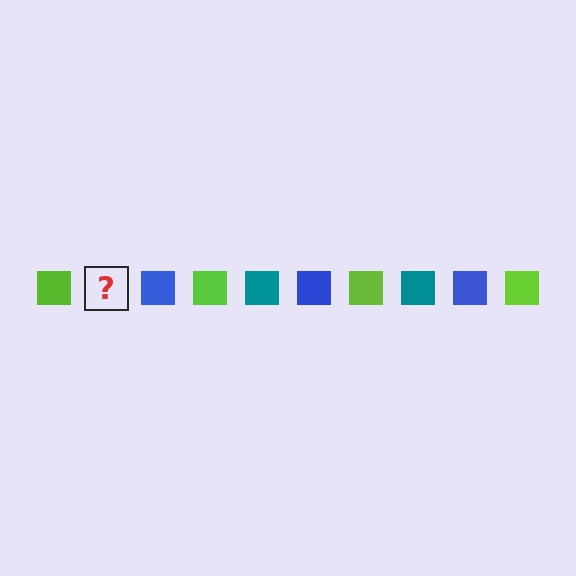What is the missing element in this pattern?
The missing element is a teal square.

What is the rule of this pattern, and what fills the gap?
The rule is that the pattern cycles through lime, teal, blue squares. The gap should be filled with a teal square.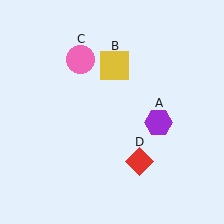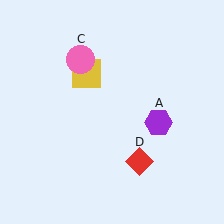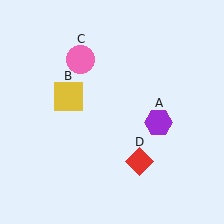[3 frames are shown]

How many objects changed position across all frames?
1 object changed position: yellow square (object B).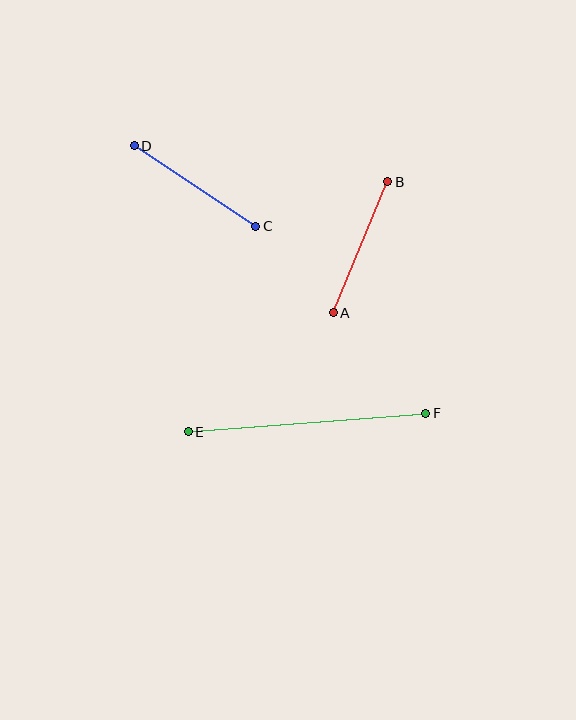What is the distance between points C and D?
The distance is approximately 146 pixels.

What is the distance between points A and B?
The distance is approximately 142 pixels.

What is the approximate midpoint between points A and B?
The midpoint is at approximately (361, 247) pixels.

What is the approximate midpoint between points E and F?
The midpoint is at approximately (307, 422) pixels.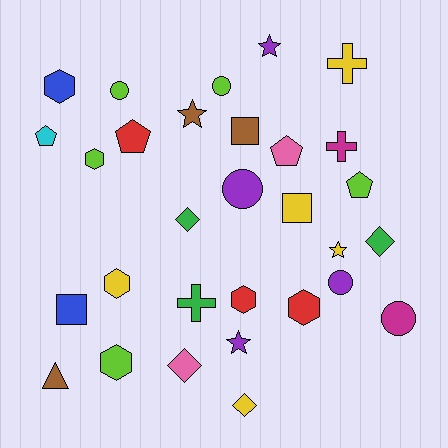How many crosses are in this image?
There are 3 crosses.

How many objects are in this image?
There are 30 objects.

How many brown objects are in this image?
There are 3 brown objects.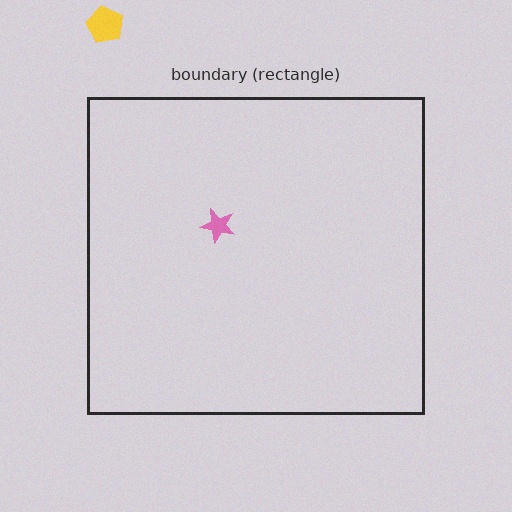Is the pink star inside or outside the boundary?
Inside.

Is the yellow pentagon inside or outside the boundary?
Outside.